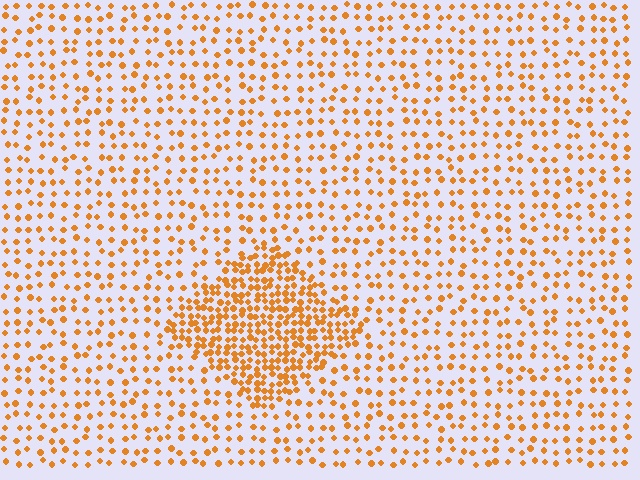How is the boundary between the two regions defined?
The boundary is defined by a change in element density (approximately 2.5x ratio). All elements are the same color, size, and shape.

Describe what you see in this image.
The image contains small orange elements arranged at two different densities. A diamond-shaped region is visible where the elements are more densely packed than the surrounding area.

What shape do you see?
I see a diamond.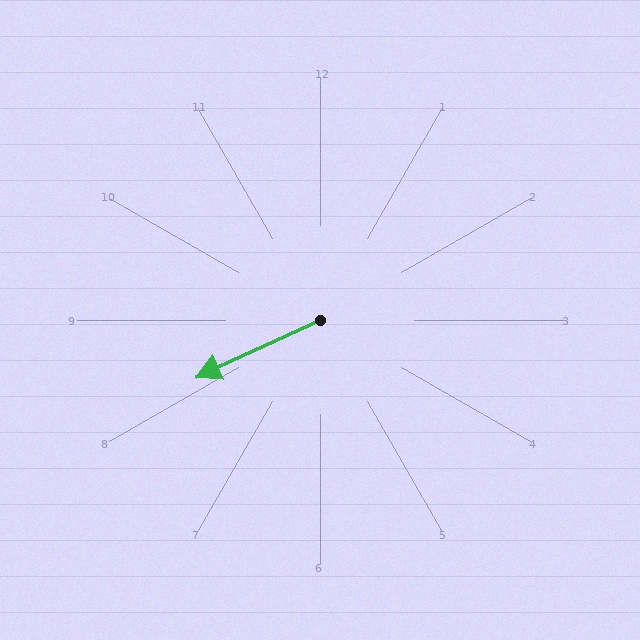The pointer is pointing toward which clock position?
Roughly 8 o'clock.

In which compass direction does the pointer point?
Southwest.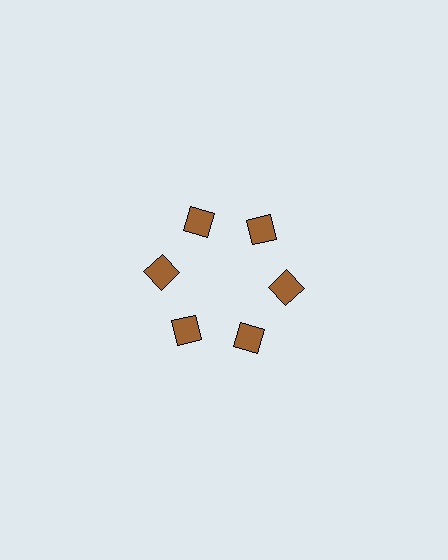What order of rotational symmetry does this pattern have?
This pattern has 6-fold rotational symmetry.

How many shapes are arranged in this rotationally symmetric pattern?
There are 6 shapes, arranged in 6 groups of 1.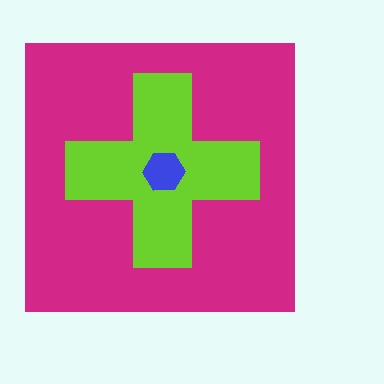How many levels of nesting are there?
3.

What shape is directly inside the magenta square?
The lime cross.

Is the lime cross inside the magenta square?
Yes.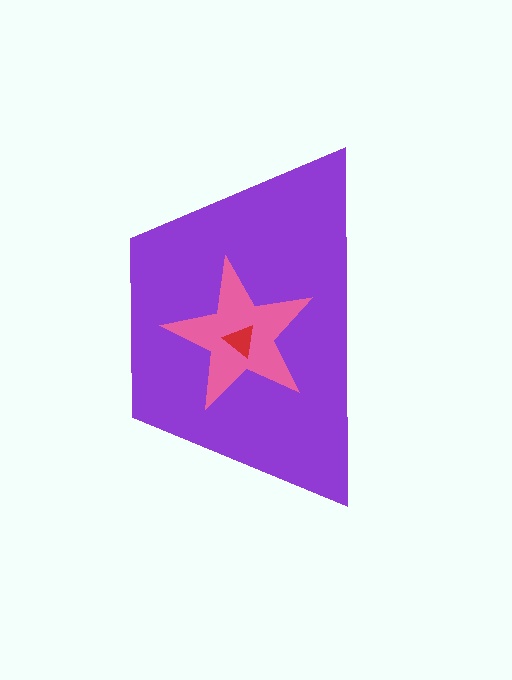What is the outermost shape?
The purple trapezoid.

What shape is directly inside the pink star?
The red triangle.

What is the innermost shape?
The red triangle.